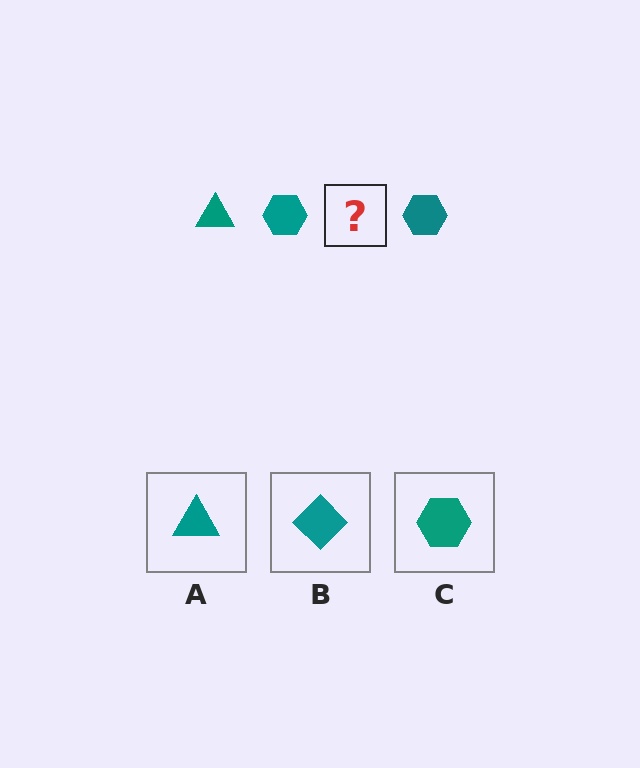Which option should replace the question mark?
Option A.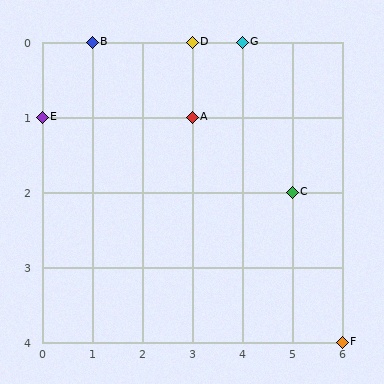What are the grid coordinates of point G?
Point G is at grid coordinates (4, 0).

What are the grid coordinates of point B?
Point B is at grid coordinates (1, 0).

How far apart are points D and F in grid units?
Points D and F are 3 columns and 4 rows apart (about 5.0 grid units diagonally).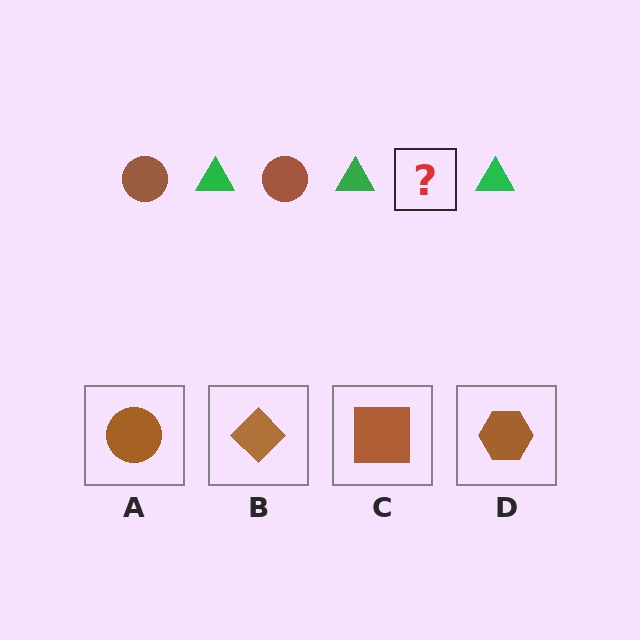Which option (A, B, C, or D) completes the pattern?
A.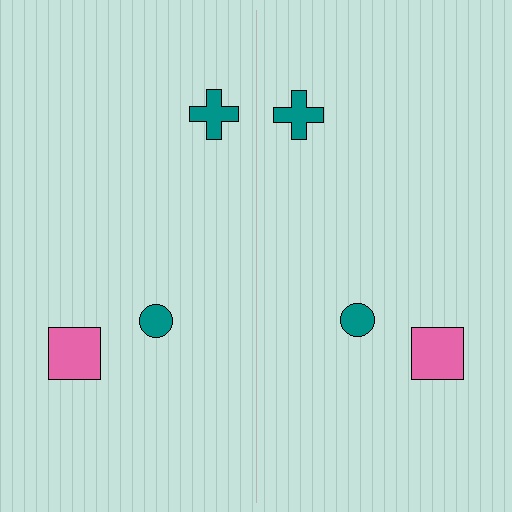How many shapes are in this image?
There are 6 shapes in this image.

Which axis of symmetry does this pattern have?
The pattern has a vertical axis of symmetry running through the center of the image.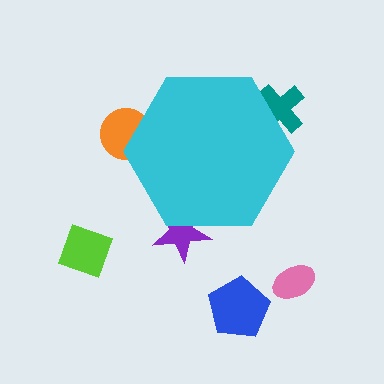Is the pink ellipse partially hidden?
No, the pink ellipse is fully visible.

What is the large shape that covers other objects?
A cyan hexagon.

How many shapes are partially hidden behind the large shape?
3 shapes are partially hidden.